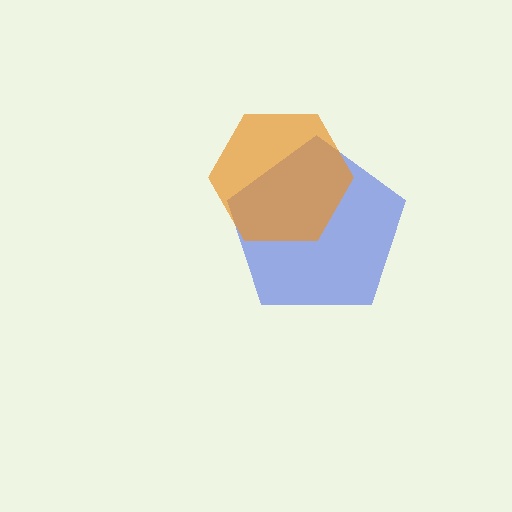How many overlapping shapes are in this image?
There are 2 overlapping shapes in the image.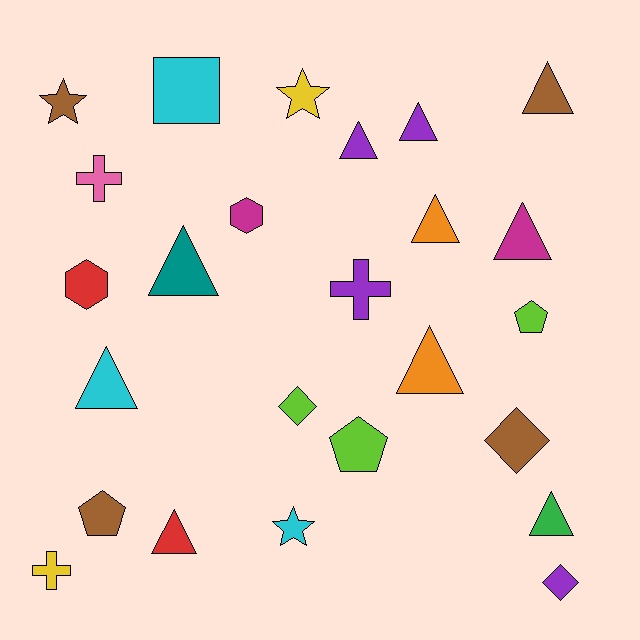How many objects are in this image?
There are 25 objects.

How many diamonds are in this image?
There are 3 diamonds.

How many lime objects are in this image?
There are 3 lime objects.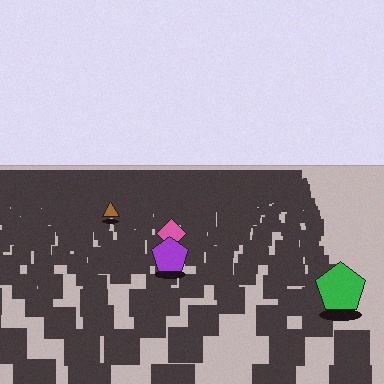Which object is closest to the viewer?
The green pentagon is closest. The texture marks near it are larger and more spread out.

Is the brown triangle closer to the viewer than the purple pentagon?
No. The purple pentagon is closer — you can tell from the texture gradient: the ground texture is coarser near it.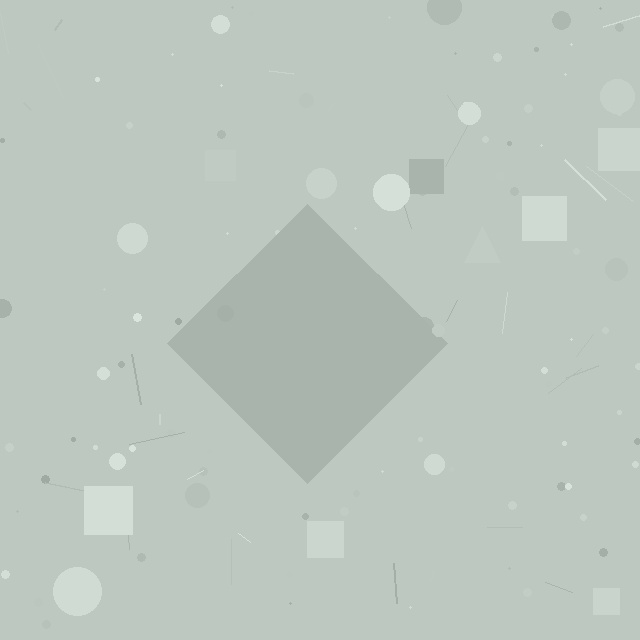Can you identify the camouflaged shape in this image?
The camouflaged shape is a diamond.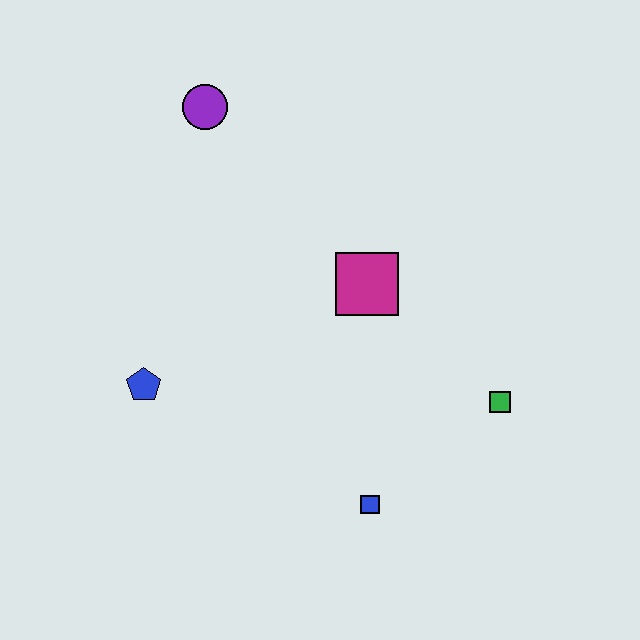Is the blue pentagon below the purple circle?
Yes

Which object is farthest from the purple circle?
The blue square is farthest from the purple circle.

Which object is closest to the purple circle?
The magenta square is closest to the purple circle.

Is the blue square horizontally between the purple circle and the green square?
Yes